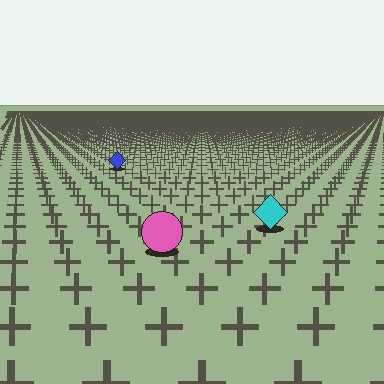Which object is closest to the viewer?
The pink circle is closest. The texture marks near it are larger and more spread out.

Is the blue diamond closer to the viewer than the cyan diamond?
No. The cyan diamond is closer — you can tell from the texture gradient: the ground texture is coarser near it.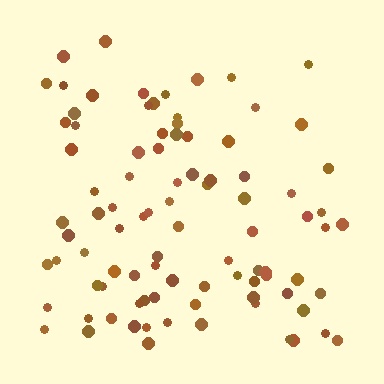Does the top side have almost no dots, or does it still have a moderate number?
Still a moderate number, just noticeably fewer than the bottom.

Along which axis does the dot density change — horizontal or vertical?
Vertical.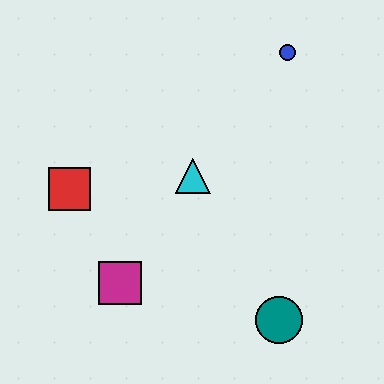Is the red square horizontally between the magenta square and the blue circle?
No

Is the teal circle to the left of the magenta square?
No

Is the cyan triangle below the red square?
No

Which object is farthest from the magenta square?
The blue circle is farthest from the magenta square.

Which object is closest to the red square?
The magenta square is closest to the red square.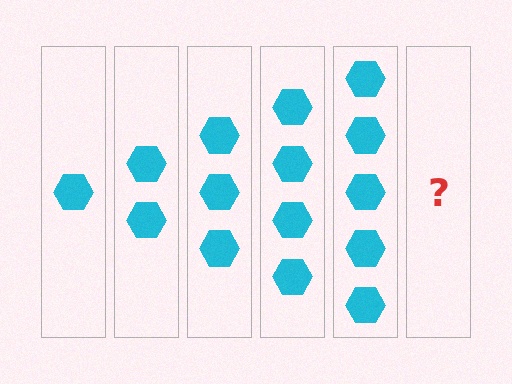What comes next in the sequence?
The next element should be 6 hexagons.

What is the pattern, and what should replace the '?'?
The pattern is that each step adds one more hexagon. The '?' should be 6 hexagons.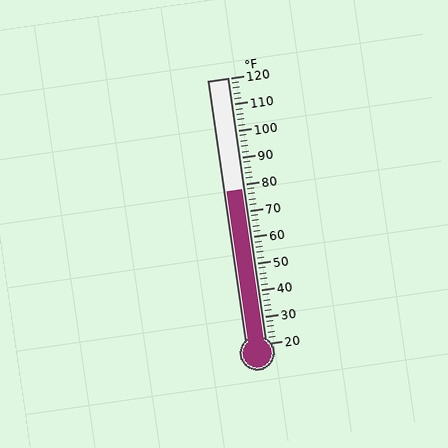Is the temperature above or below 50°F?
The temperature is above 50°F.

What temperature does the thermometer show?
The thermometer shows approximately 78°F.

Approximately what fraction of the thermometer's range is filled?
The thermometer is filled to approximately 60% of its range.